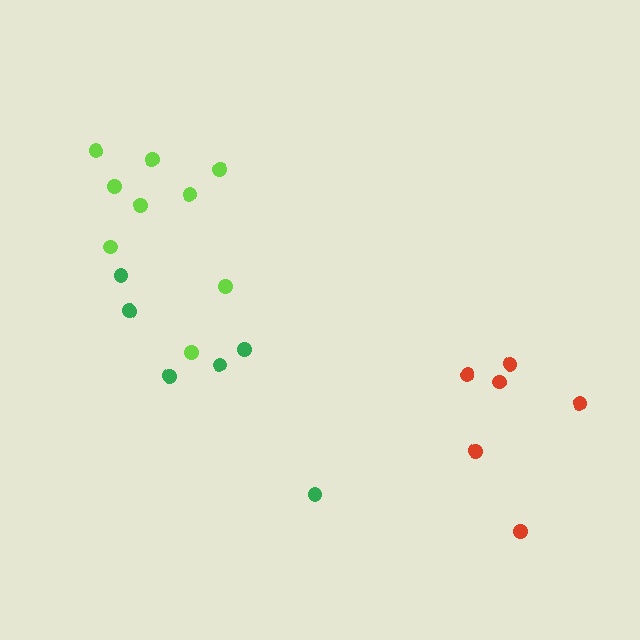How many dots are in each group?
Group 1: 6 dots, Group 2: 9 dots, Group 3: 6 dots (21 total).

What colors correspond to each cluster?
The clusters are colored: red, lime, green.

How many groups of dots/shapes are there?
There are 3 groups.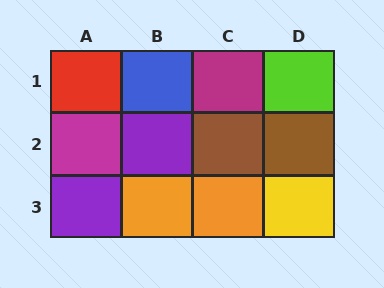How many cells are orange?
2 cells are orange.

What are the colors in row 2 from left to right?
Magenta, purple, brown, brown.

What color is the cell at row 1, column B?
Blue.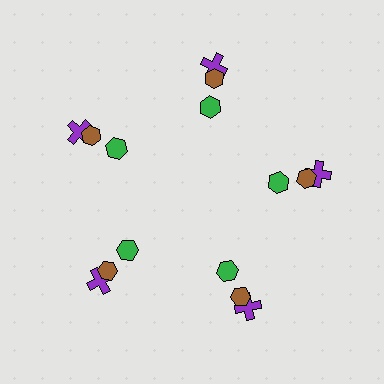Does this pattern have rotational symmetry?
Yes, this pattern has 5-fold rotational symmetry. It looks the same after rotating 72 degrees around the center.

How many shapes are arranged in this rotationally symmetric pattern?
There are 15 shapes, arranged in 5 groups of 3.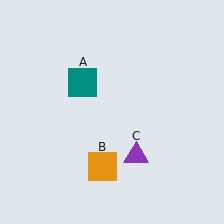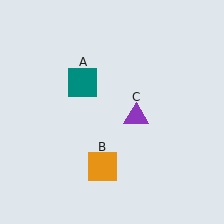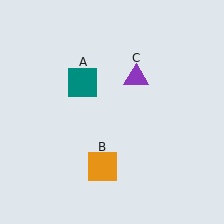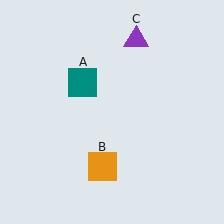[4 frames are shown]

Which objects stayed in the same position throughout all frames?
Teal square (object A) and orange square (object B) remained stationary.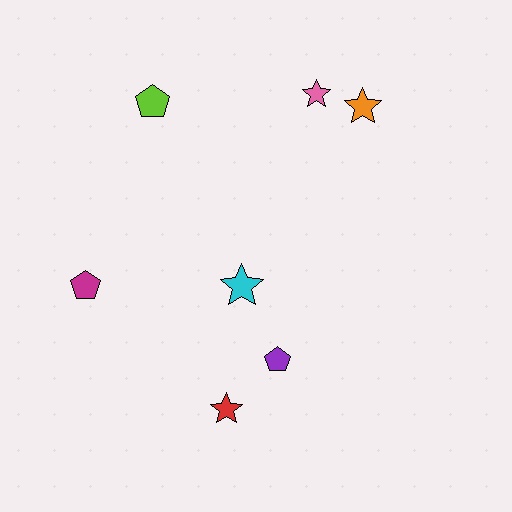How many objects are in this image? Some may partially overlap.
There are 7 objects.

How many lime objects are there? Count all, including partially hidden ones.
There is 1 lime object.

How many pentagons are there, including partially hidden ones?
There are 3 pentagons.